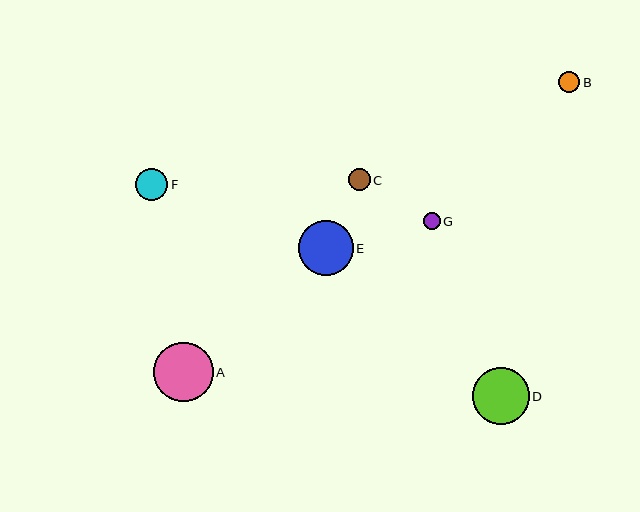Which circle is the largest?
Circle A is the largest with a size of approximately 60 pixels.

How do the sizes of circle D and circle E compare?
Circle D and circle E are approximately the same size.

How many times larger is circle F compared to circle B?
Circle F is approximately 1.5 times the size of circle B.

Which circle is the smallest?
Circle G is the smallest with a size of approximately 16 pixels.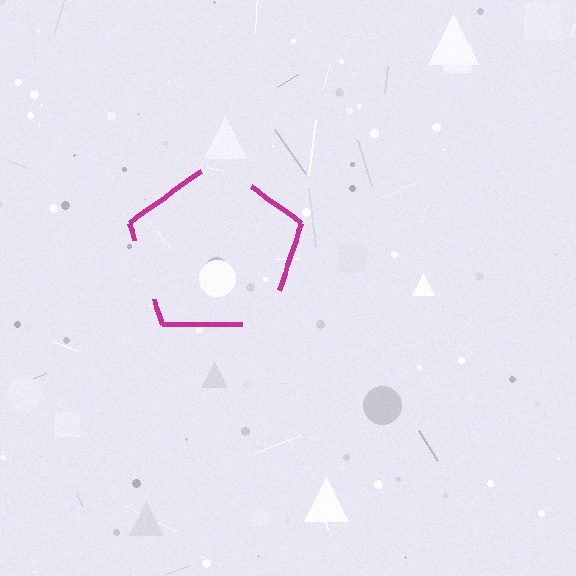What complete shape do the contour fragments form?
The contour fragments form a pentagon.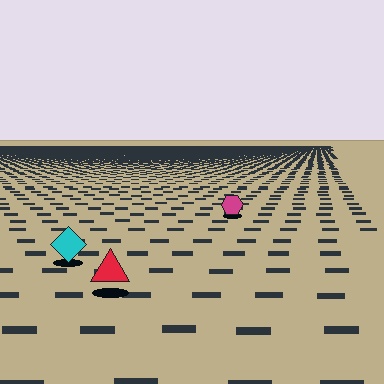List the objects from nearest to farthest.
From nearest to farthest: the red triangle, the cyan diamond, the magenta hexagon.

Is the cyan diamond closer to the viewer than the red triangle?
No. The red triangle is closer — you can tell from the texture gradient: the ground texture is coarser near it.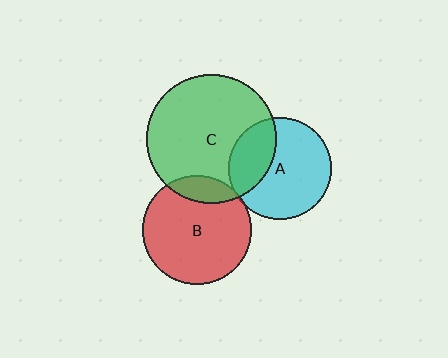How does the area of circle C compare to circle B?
Approximately 1.4 times.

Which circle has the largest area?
Circle C (green).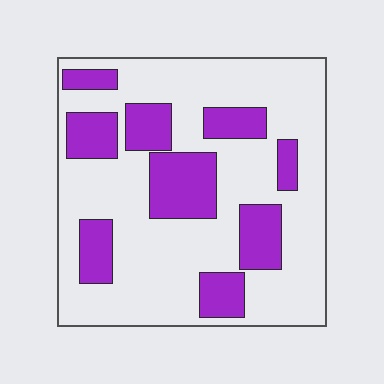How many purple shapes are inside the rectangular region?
9.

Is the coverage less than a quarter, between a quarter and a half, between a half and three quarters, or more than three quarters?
Between a quarter and a half.